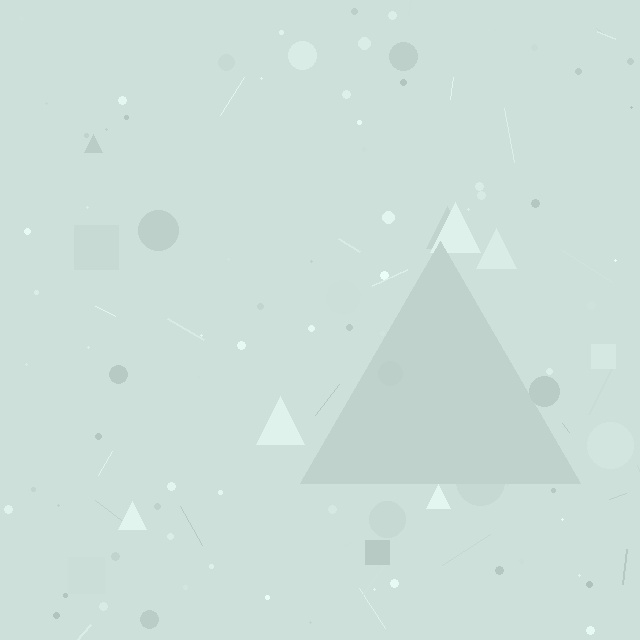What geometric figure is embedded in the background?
A triangle is embedded in the background.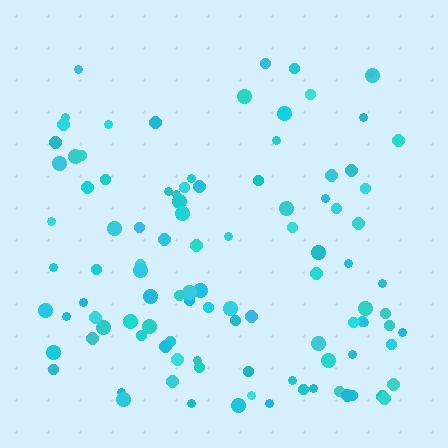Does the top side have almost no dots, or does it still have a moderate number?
Still a moderate number, just noticeably fewer than the bottom.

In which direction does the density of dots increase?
From top to bottom, with the bottom side densest.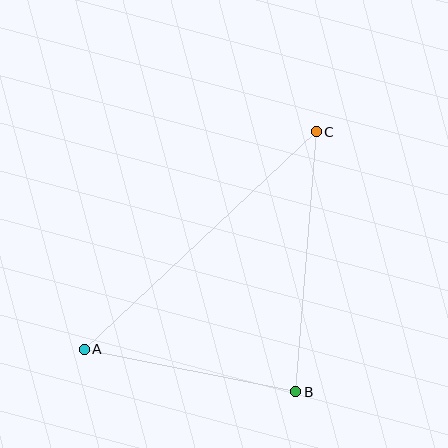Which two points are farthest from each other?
Points A and C are farthest from each other.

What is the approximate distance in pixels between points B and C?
The distance between B and C is approximately 261 pixels.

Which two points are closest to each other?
Points A and B are closest to each other.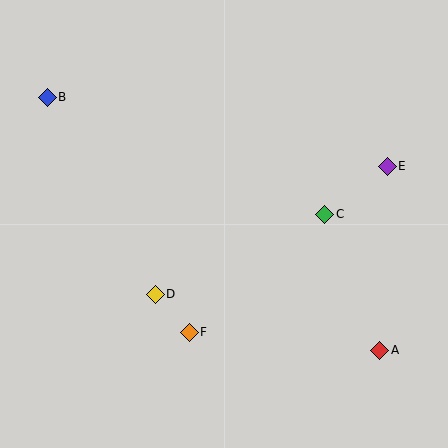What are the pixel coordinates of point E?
Point E is at (387, 166).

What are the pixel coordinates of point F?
Point F is at (189, 332).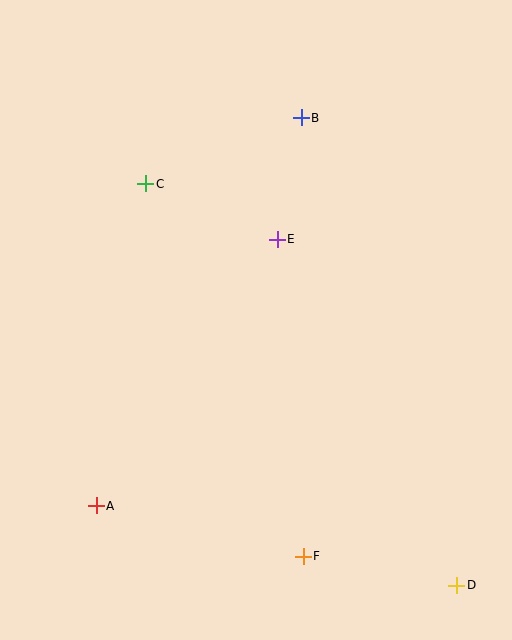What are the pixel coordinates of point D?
Point D is at (457, 585).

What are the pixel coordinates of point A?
Point A is at (96, 506).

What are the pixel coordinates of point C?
Point C is at (146, 184).